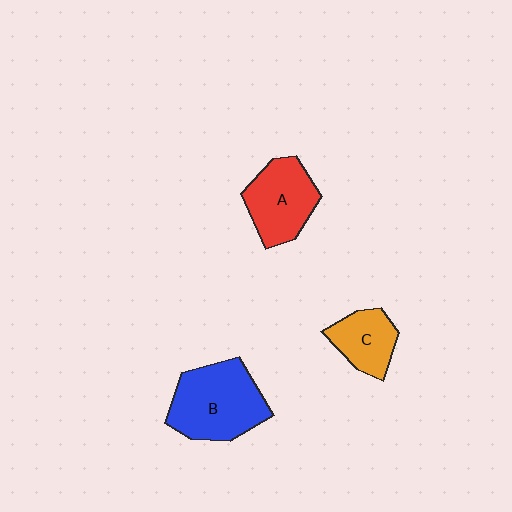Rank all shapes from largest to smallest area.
From largest to smallest: B (blue), A (red), C (orange).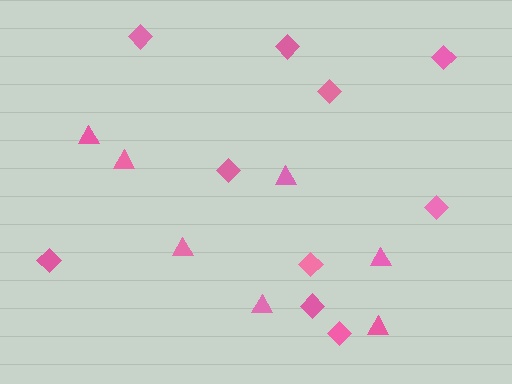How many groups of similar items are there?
There are 2 groups: one group of triangles (7) and one group of diamonds (10).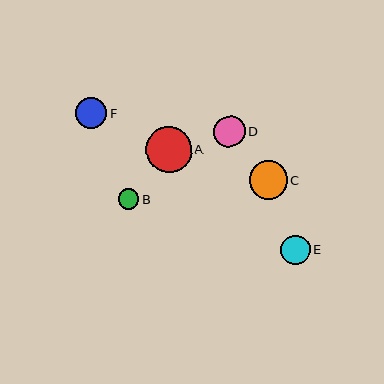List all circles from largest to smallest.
From largest to smallest: A, C, D, F, E, B.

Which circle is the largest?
Circle A is the largest with a size of approximately 46 pixels.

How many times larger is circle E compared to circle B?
Circle E is approximately 1.5 times the size of circle B.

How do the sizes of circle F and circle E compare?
Circle F and circle E are approximately the same size.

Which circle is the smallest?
Circle B is the smallest with a size of approximately 20 pixels.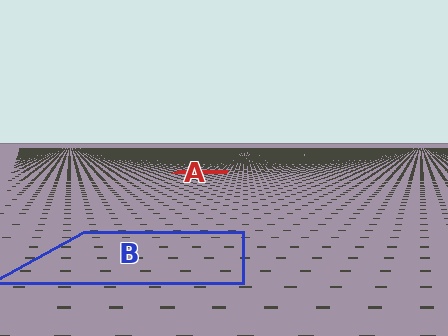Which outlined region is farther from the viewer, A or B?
Region A is farther from the viewer — the texture elements inside it appear smaller and more densely packed.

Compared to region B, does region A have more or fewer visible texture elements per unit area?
Region A has more texture elements per unit area — they are packed more densely because it is farther away.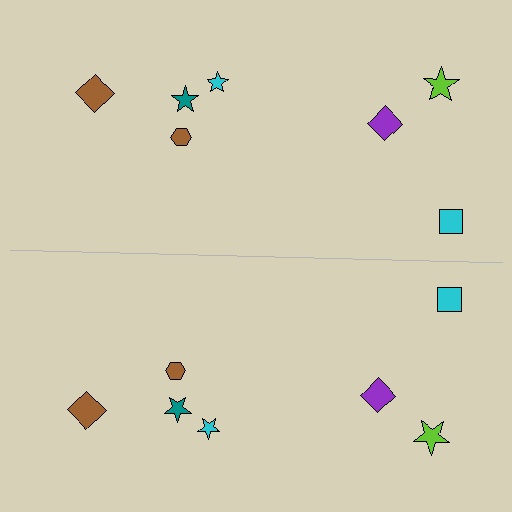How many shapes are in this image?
There are 14 shapes in this image.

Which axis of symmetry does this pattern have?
The pattern has a horizontal axis of symmetry running through the center of the image.